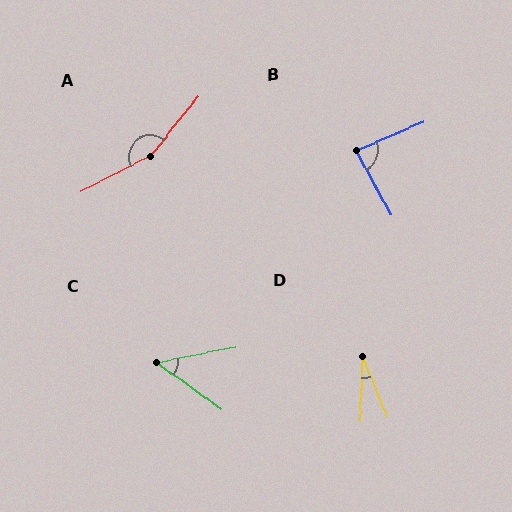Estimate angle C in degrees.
Approximately 47 degrees.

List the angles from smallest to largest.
D (24°), C (47°), B (85°), A (155°).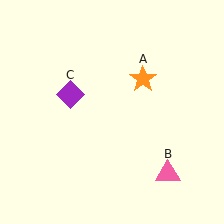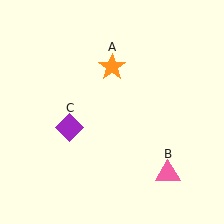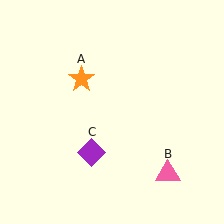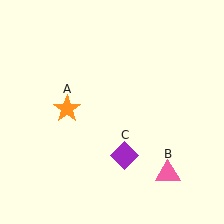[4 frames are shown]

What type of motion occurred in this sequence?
The orange star (object A), purple diamond (object C) rotated counterclockwise around the center of the scene.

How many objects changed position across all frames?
2 objects changed position: orange star (object A), purple diamond (object C).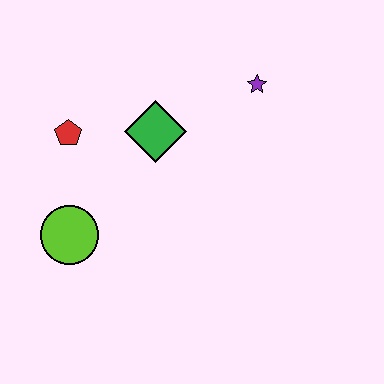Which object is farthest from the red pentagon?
The purple star is farthest from the red pentagon.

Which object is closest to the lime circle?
The red pentagon is closest to the lime circle.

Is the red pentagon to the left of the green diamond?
Yes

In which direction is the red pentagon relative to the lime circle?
The red pentagon is above the lime circle.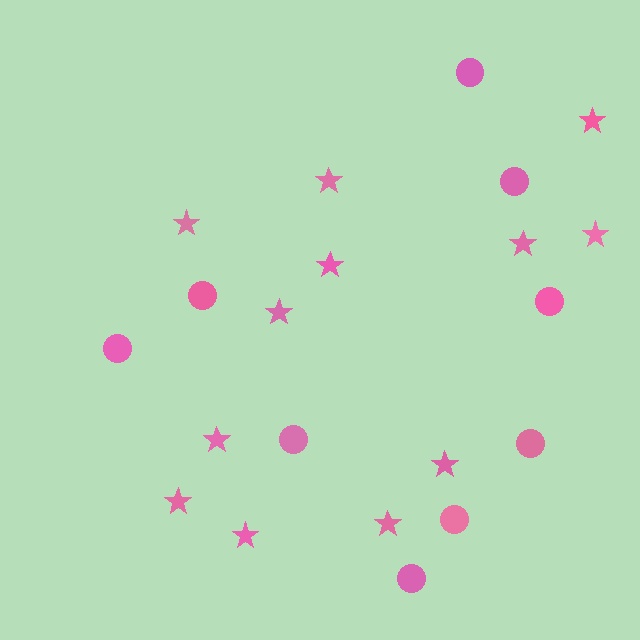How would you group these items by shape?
There are 2 groups: one group of stars (12) and one group of circles (9).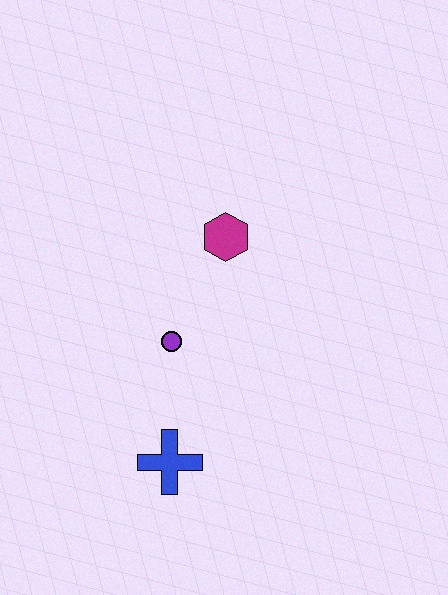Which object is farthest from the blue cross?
The magenta hexagon is farthest from the blue cross.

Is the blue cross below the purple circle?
Yes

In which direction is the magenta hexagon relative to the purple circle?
The magenta hexagon is above the purple circle.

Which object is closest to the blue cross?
The purple circle is closest to the blue cross.